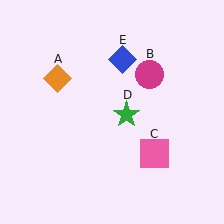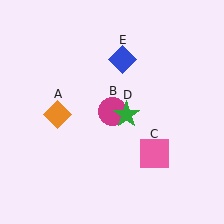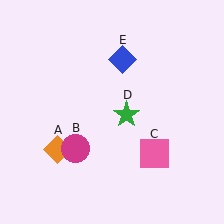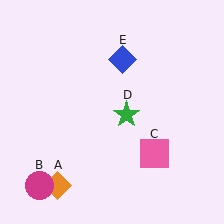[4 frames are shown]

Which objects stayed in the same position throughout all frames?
Pink square (object C) and green star (object D) and blue diamond (object E) remained stationary.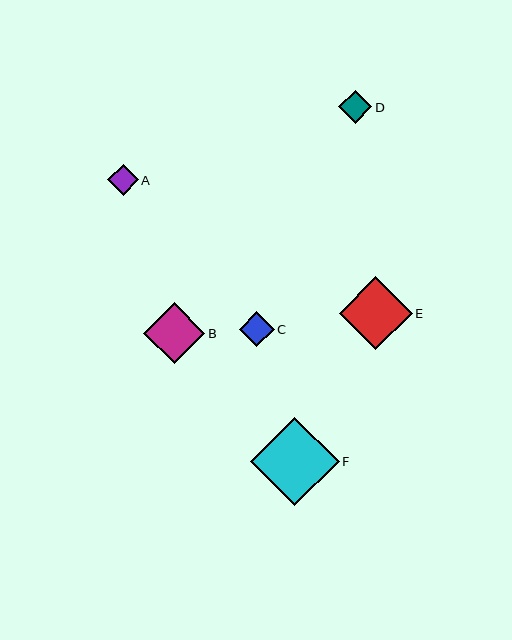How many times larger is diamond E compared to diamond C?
Diamond E is approximately 2.1 times the size of diamond C.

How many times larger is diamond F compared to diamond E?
Diamond F is approximately 1.2 times the size of diamond E.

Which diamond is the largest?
Diamond F is the largest with a size of approximately 89 pixels.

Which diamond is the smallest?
Diamond A is the smallest with a size of approximately 31 pixels.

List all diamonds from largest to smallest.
From largest to smallest: F, E, B, C, D, A.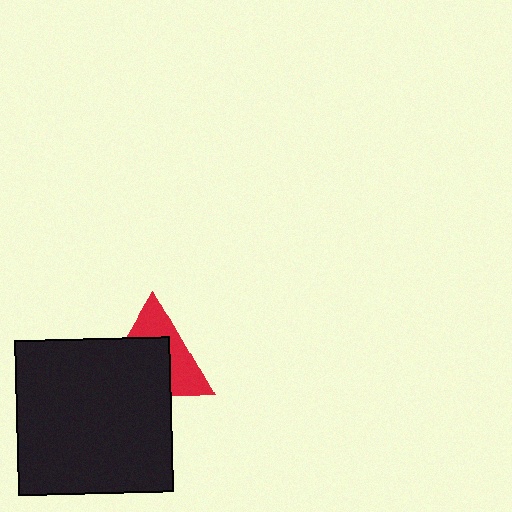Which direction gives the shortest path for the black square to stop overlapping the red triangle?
Moving down gives the shortest separation.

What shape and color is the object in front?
The object in front is a black square.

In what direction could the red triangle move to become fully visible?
The red triangle could move up. That would shift it out from behind the black square entirely.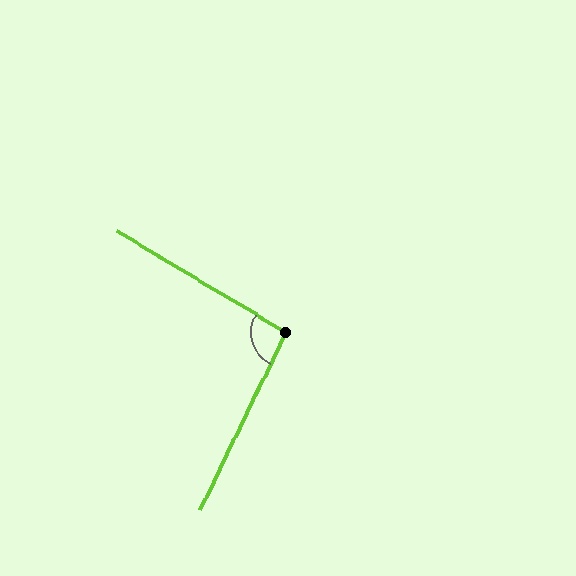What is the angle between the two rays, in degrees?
Approximately 95 degrees.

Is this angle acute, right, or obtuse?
It is obtuse.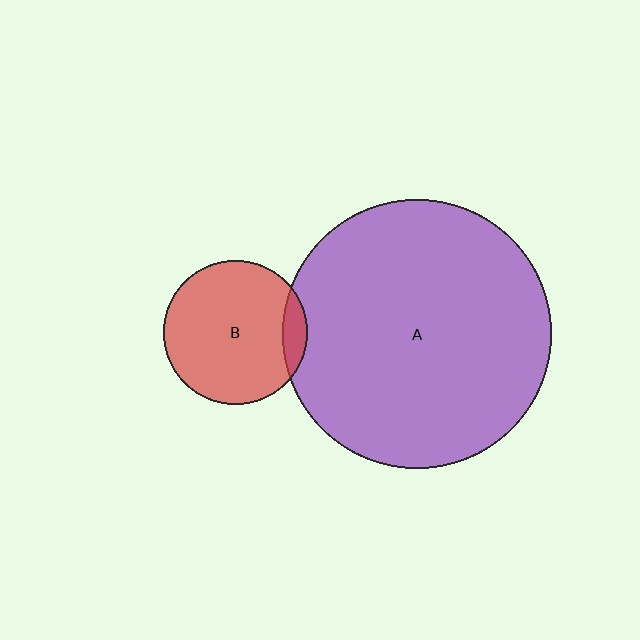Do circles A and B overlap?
Yes.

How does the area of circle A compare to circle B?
Approximately 3.5 times.